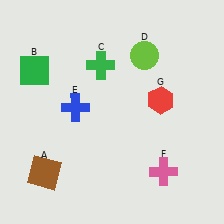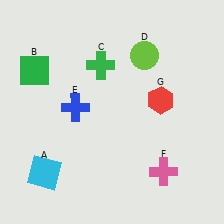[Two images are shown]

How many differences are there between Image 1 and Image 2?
There is 1 difference between the two images.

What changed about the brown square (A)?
In Image 1, A is brown. In Image 2, it changed to cyan.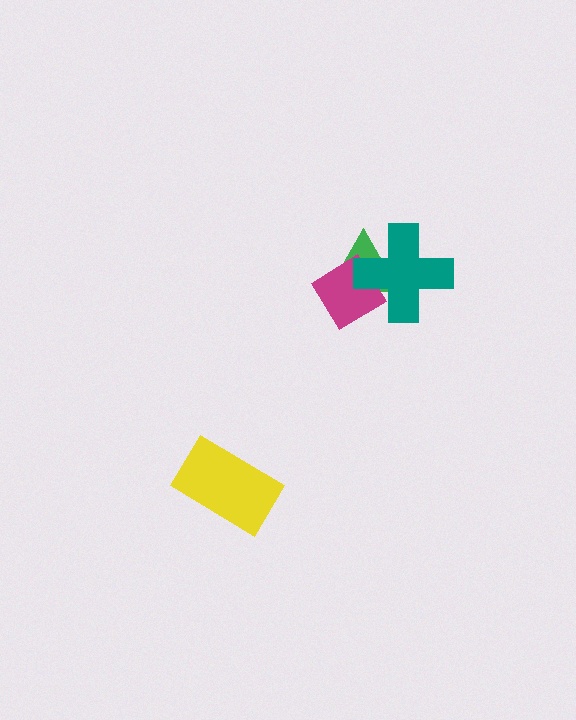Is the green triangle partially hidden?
Yes, it is partially covered by another shape.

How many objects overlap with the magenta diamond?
2 objects overlap with the magenta diamond.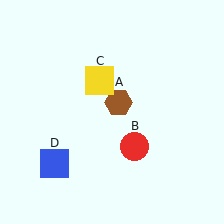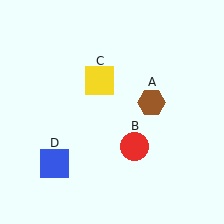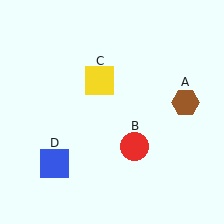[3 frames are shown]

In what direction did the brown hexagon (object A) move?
The brown hexagon (object A) moved right.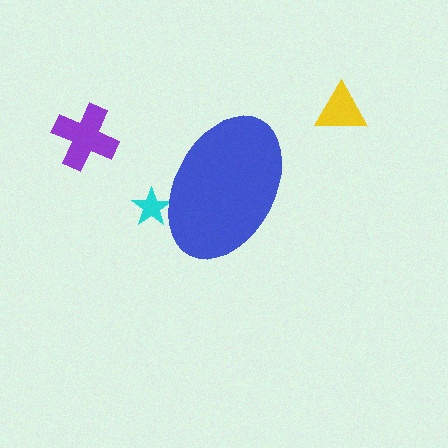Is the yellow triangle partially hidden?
No, the yellow triangle is fully visible.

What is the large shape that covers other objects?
A blue ellipse.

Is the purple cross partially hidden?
No, the purple cross is fully visible.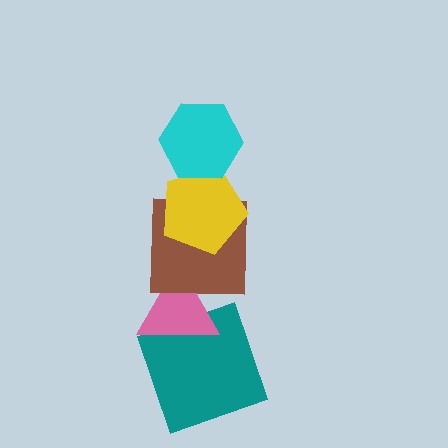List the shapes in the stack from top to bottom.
From top to bottom: the cyan hexagon, the yellow pentagon, the brown square, the pink triangle, the teal square.